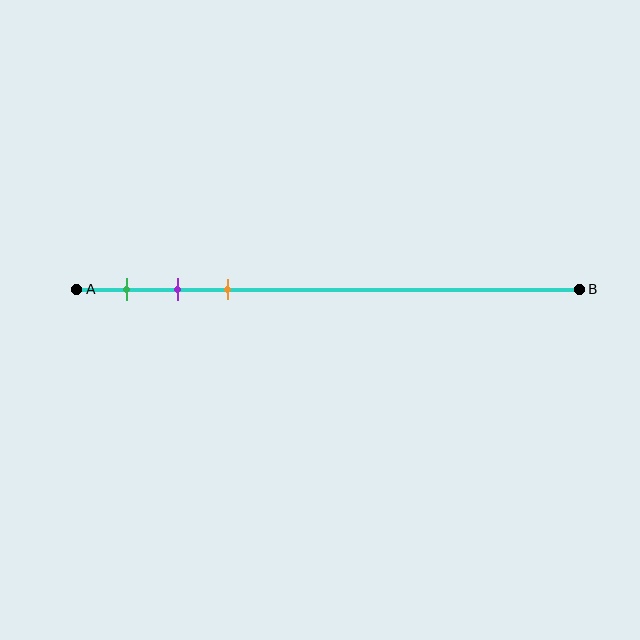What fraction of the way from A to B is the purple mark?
The purple mark is approximately 20% (0.2) of the way from A to B.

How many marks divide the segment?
There are 3 marks dividing the segment.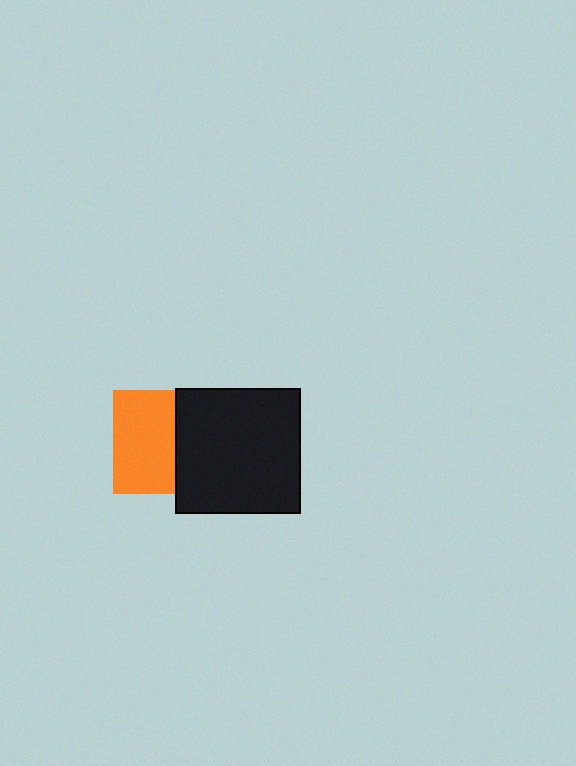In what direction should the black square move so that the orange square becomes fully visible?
The black square should move right. That is the shortest direction to clear the overlap and leave the orange square fully visible.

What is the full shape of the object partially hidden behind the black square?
The partially hidden object is an orange square.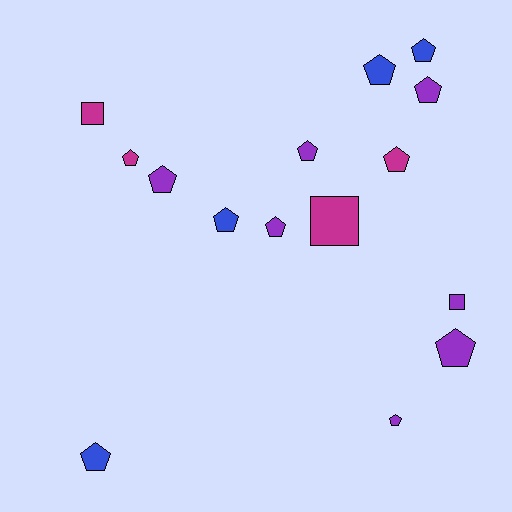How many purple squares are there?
There is 1 purple square.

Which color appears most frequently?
Purple, with 7 objects.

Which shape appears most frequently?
Pentagon, with 12 objects.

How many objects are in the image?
There are 15 objects.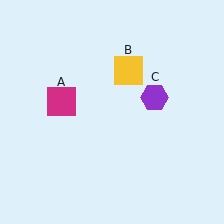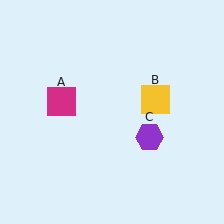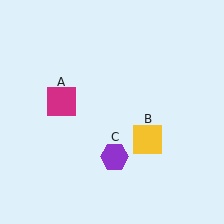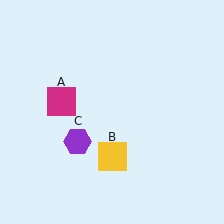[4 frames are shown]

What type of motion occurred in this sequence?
The yellow square (object B), purple hexagon (object C) rotated clockwise around the center of the scene.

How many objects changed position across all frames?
2 objects changed position: yellow square (object B), purple hexagon (object C).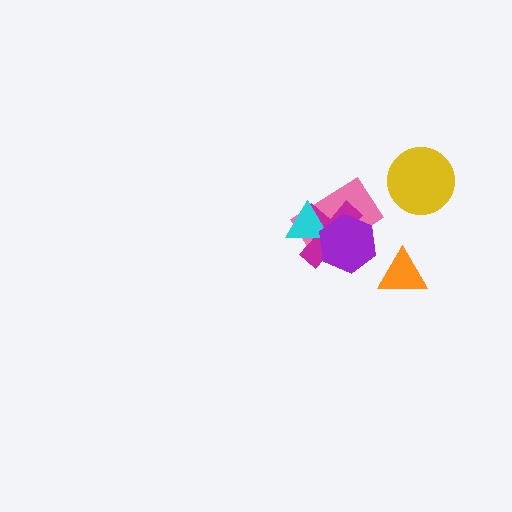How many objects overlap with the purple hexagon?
3 objects overlap with the purple hexagon.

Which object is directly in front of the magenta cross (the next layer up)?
The cyan triangle is directly in front of the magenta cross.